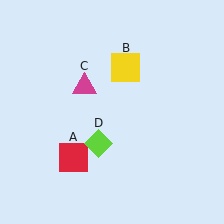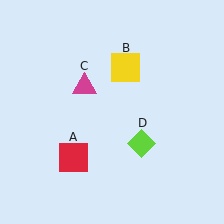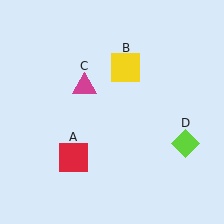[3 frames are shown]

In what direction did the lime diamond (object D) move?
The lime diamond (object D) moved right.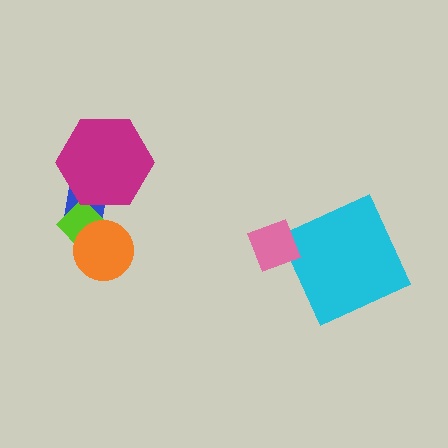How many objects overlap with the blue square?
3 objects overlap with the blue square.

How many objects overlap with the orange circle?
2 objects overlap with the orange circle.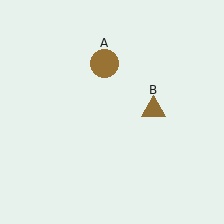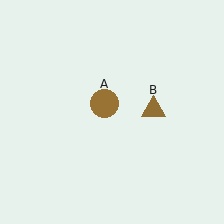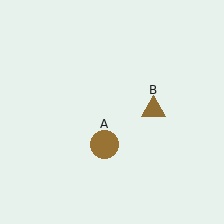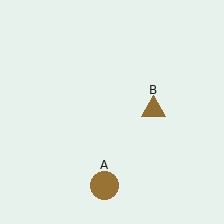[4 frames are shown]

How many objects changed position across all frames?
1 object changed position: brown circle (object A).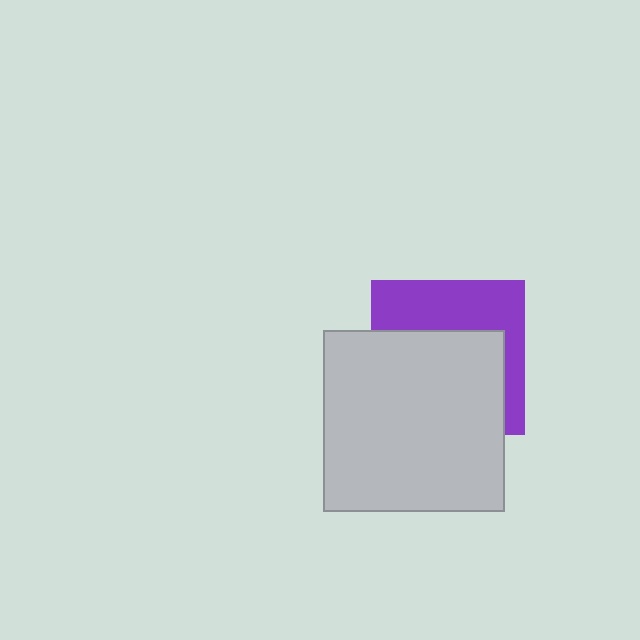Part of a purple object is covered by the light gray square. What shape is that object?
It is a square.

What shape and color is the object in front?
The object in front is a light gray square.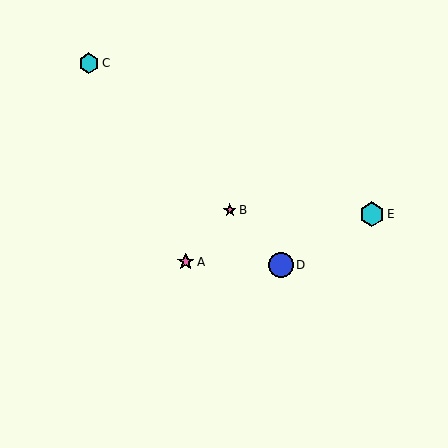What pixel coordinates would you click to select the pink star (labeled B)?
Click at (230, 210) to select the pink star B.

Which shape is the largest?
The blue circle (labeled D) is the largest.